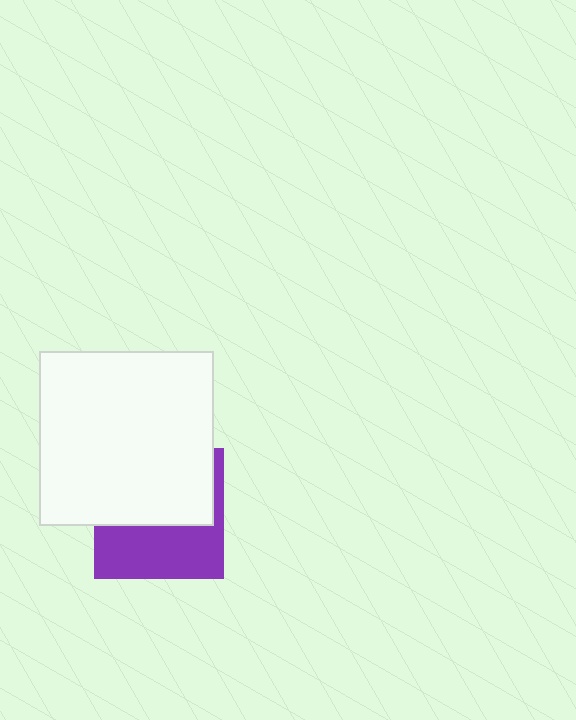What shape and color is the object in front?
The object in front is a white square.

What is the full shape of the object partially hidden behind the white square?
The partially hidden object is a purple square.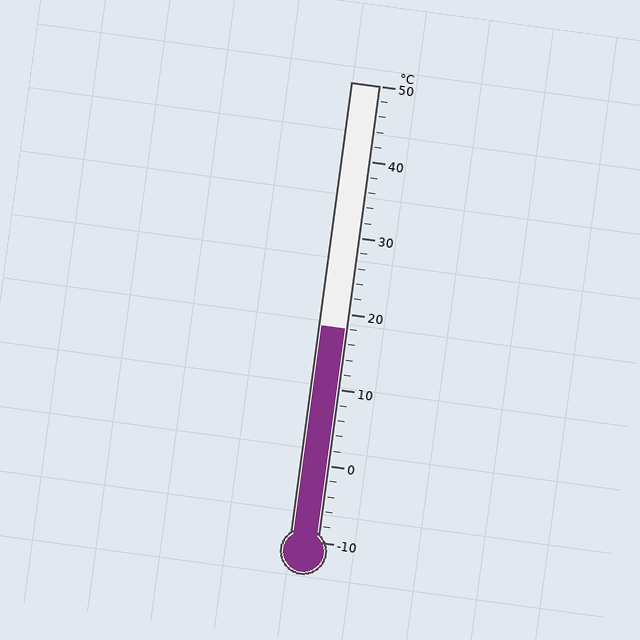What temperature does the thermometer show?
The thermometer shows approximately 18°C.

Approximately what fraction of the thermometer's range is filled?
The thermometer is filled to approximately 45% of its range.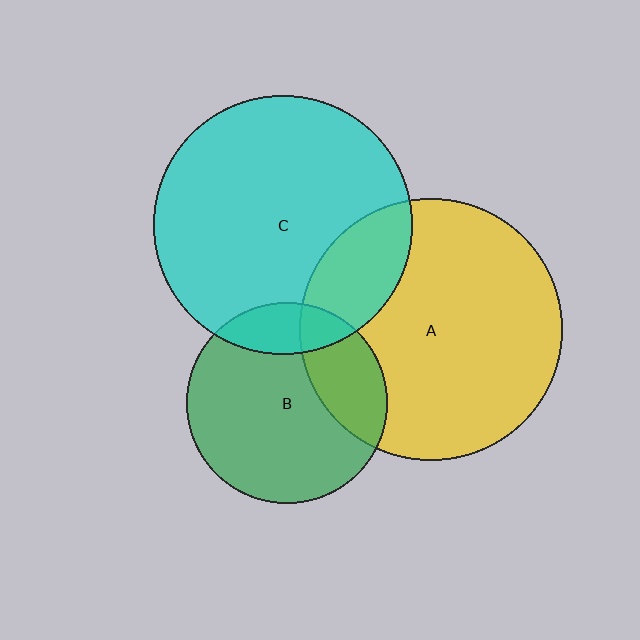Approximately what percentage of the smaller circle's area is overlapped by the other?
Approximately 25%.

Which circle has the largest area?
Circle A (yellow).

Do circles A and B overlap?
Yes.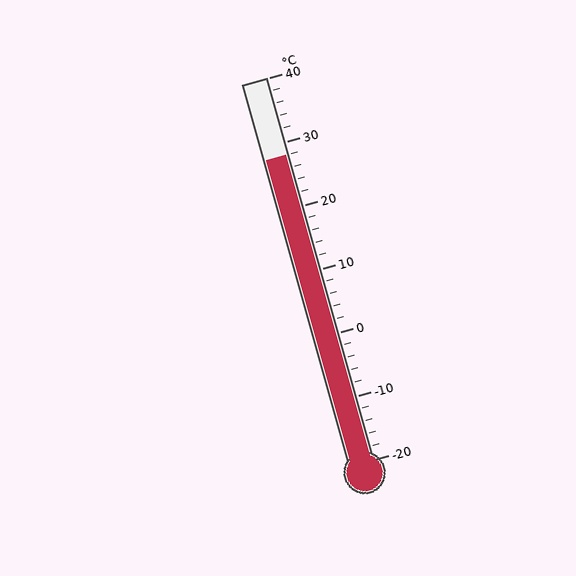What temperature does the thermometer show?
The thermometer shows approximately 28°C.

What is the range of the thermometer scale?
The thermometer scale ranges from -20°C to 40°C.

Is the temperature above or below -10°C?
The temperature is above -10°C.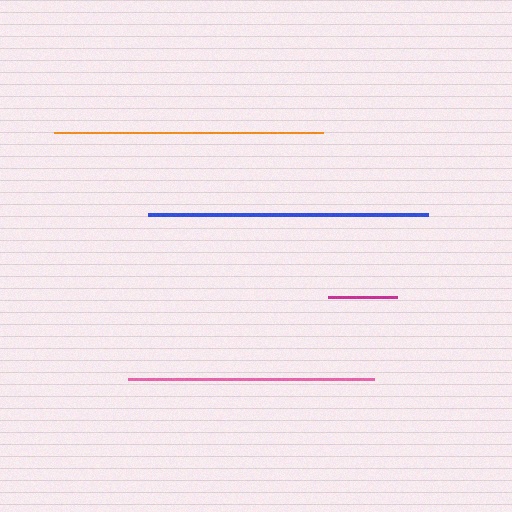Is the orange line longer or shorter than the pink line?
The orange line is longer than the pink line.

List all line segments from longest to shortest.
From longest to shortest: blue, orange, pink, magenta.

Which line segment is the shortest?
The magenta line is the shortest at approximately 69 pixels.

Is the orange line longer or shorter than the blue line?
The blue line is longer than the orange line.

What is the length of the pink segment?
The pink segment is approximately 246 pixels long.